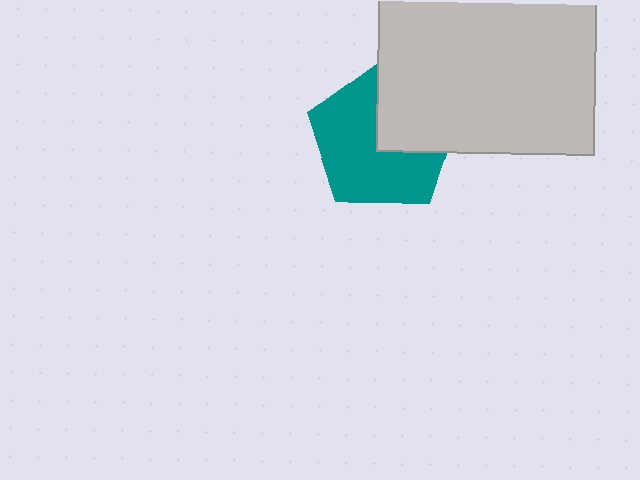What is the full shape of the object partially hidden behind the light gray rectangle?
The partially hidden object is a teal pentagon.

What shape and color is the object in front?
The object in front is a light gray rectangle.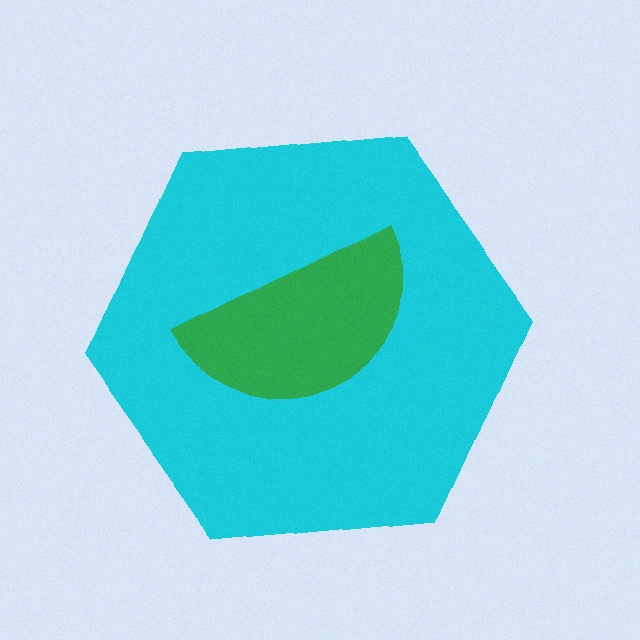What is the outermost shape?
The cyan hexagon.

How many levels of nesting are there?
2.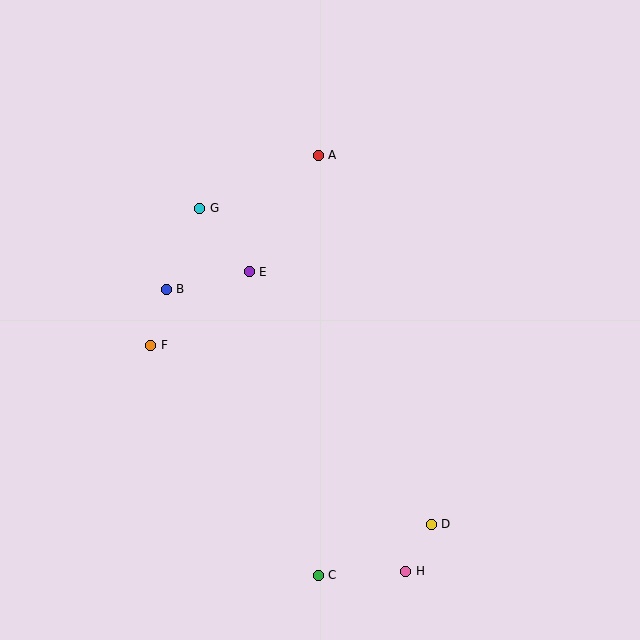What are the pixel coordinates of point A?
Point A is at (318, 155).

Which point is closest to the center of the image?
Point E at (249, 272) is closest to the center.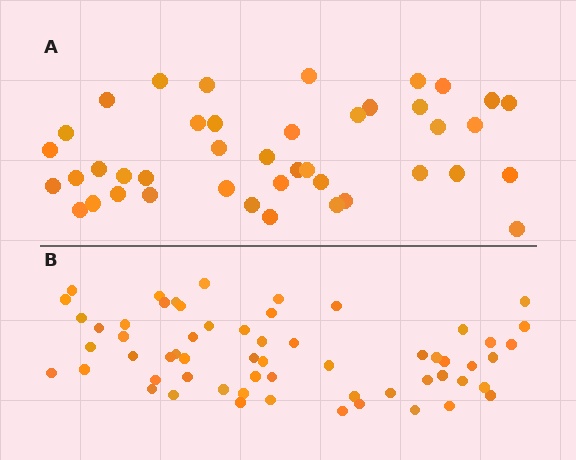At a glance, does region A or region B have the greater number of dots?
Region B (the bottom region) has more dots.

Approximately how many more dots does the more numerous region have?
Region B has approximately 20 more dots than region A.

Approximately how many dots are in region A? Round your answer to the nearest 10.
About 40 dots. (The exact count is 42, which rounds to 40.)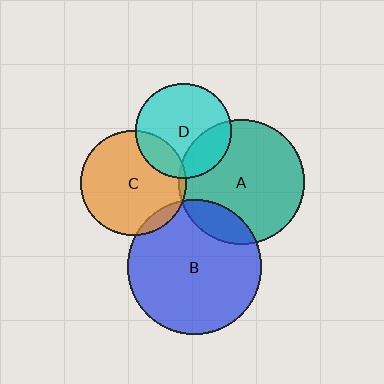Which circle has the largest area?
Circle B (blue).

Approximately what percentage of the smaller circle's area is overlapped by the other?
Approximately 25%.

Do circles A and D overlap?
Yes.